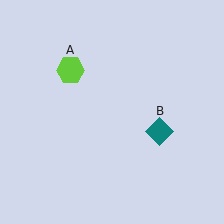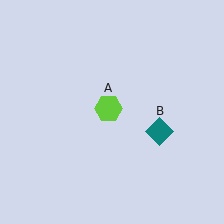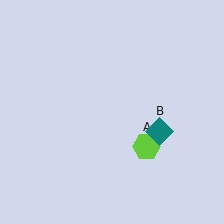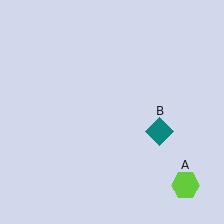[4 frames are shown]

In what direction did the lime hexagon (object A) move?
The lime hexagon (object A) moved down and to the right.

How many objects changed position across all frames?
1 object changed position: lime hexagon (object A).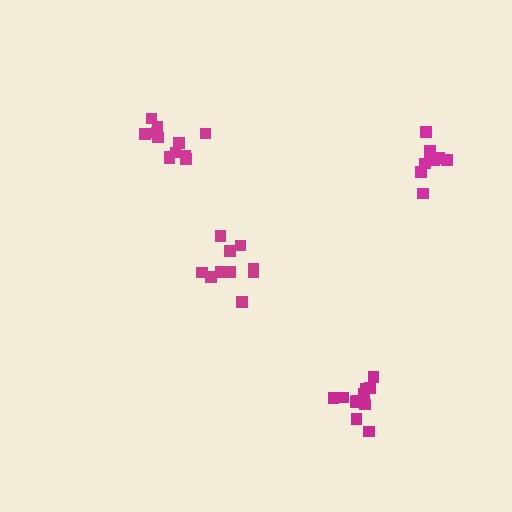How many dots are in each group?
Group 1: 12 dots, Group 2: 10 dots, Group 3: 11 dots, Group 4: 10 dots (43 total).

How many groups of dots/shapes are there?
There are 4 groups.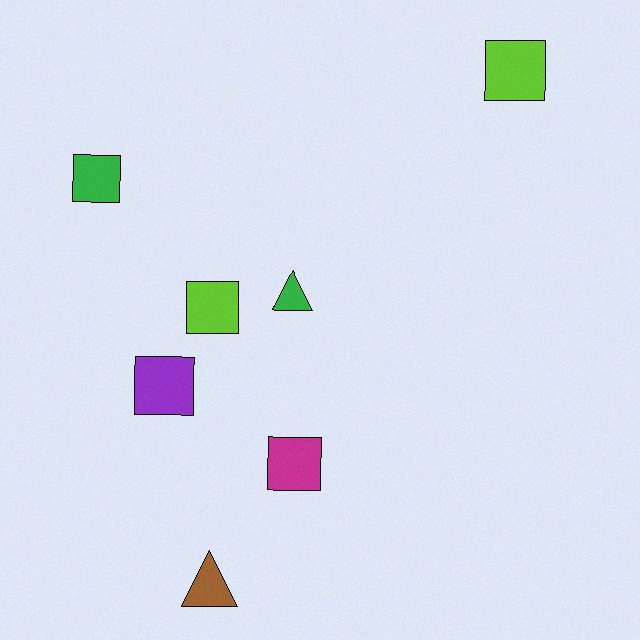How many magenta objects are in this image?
There is 1 magenta object.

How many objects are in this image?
There are 7 objects.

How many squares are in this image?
There are 5 squares.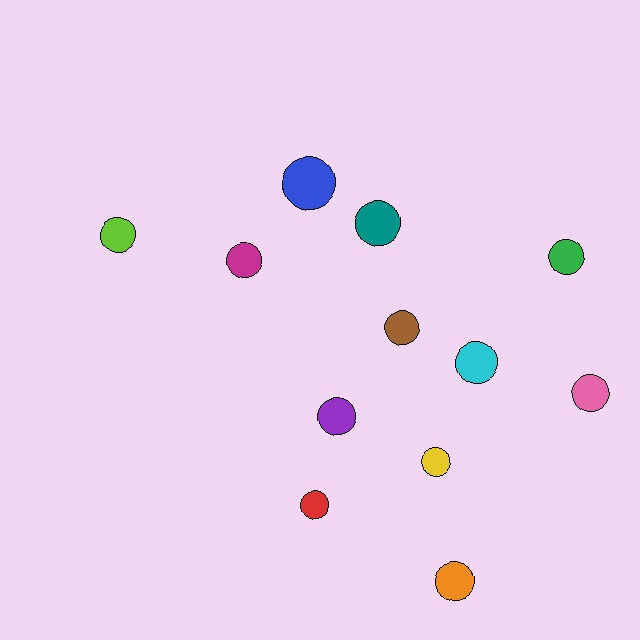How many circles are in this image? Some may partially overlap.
There are 12 circles.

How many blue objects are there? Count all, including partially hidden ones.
There is 1 blue object.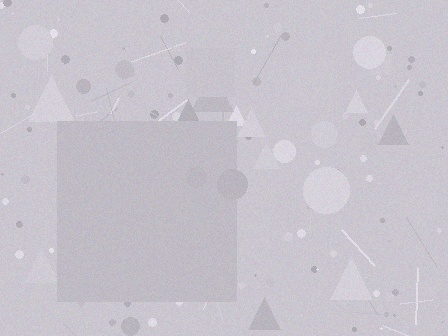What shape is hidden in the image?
A square is hidden in the image.